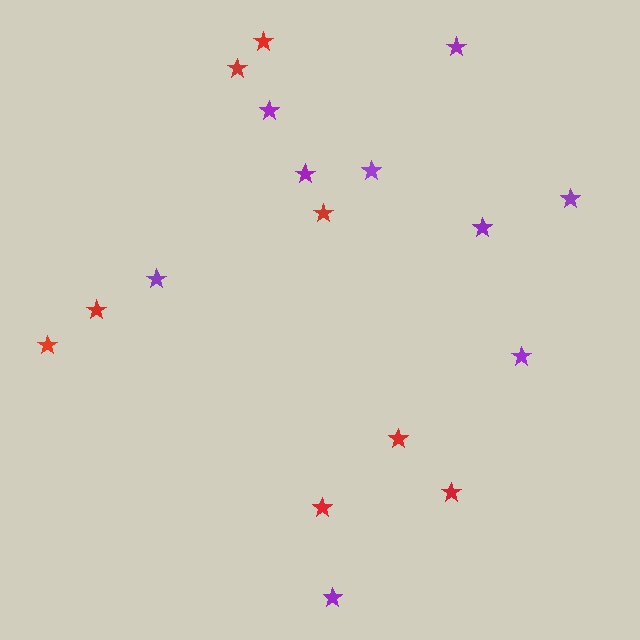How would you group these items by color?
There are 2 groups: one group of purple stars (9) and one group of red stars (8).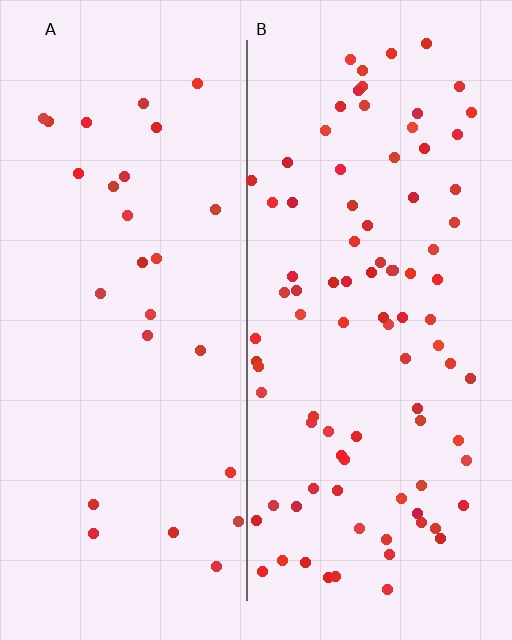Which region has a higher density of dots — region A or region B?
B (the right).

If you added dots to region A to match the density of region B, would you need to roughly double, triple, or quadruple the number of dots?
Approximately triple.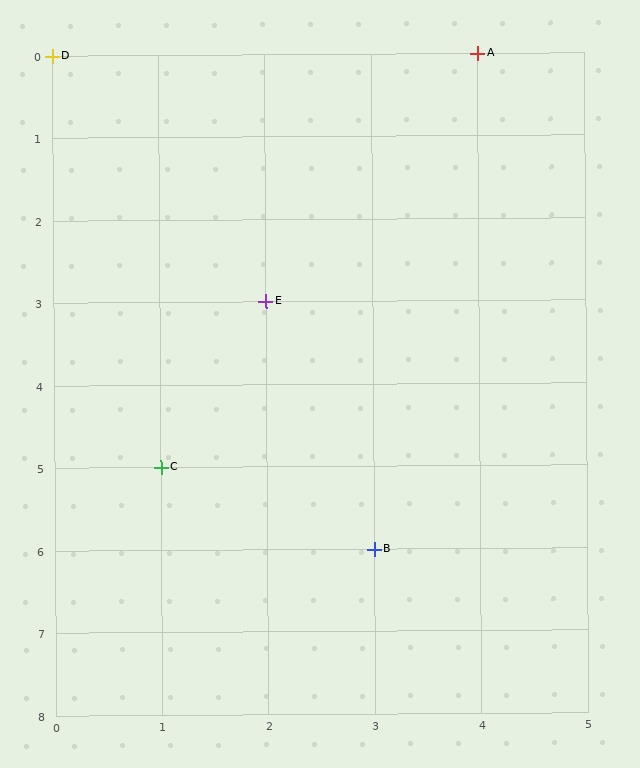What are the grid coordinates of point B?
Point B is at grid coordinates (3, 6).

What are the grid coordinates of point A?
Point A is at grid coordinates (4, 0).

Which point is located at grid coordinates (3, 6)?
Point B is at (3, 6).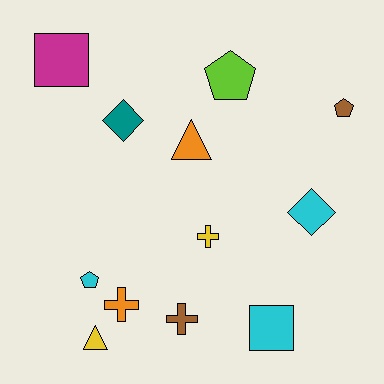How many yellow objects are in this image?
There are 2 yellow objects.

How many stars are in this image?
There are no stars.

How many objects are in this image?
There are 12 objects.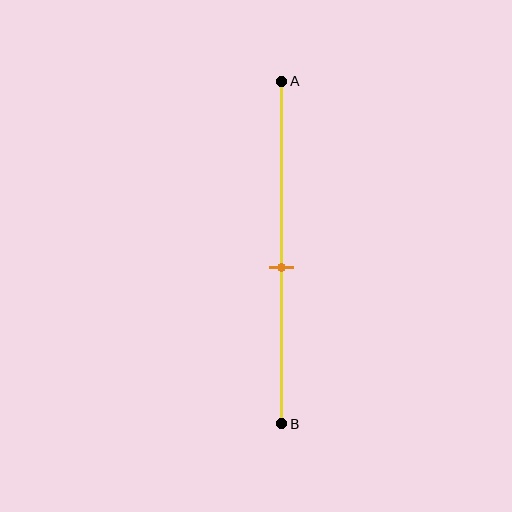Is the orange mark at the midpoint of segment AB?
No, the mark is at about 55% from A, not at the 50% midpoint.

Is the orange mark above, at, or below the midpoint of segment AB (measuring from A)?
The orange mark is below the midpoint of segment AB.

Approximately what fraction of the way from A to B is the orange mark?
The orange mark is approximately 55% of the way from A to B.